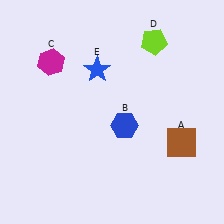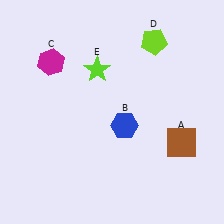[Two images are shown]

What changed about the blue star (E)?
In Image 1, E is blue. In Image 2, it changed to lime.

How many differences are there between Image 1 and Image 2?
There is 1 difference between the two images.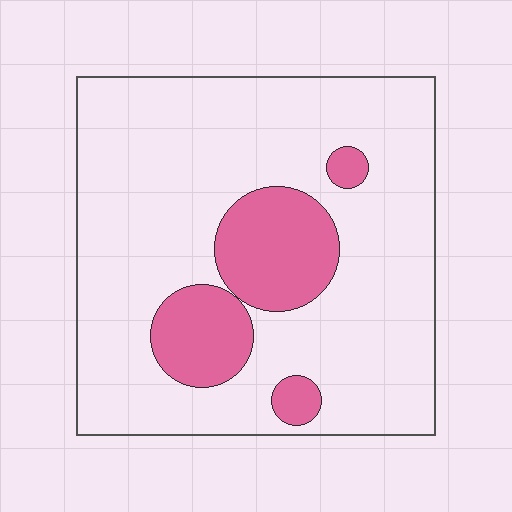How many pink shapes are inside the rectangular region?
4.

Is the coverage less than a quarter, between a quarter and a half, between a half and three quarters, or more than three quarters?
Less than a quarter.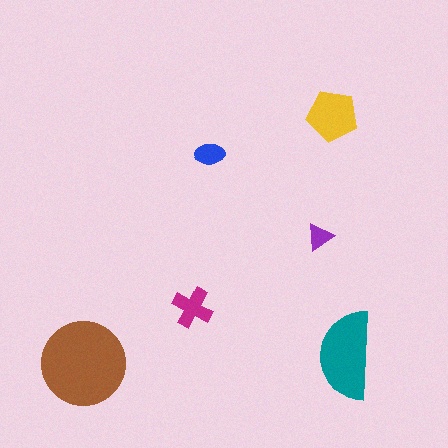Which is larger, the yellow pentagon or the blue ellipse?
The yellow pentagon.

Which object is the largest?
The brown circle.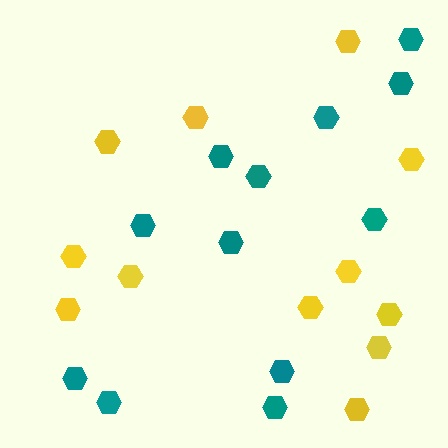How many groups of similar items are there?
There are 2 groups: one group of yellow hexagons (12) and one group of teal hexagons (12).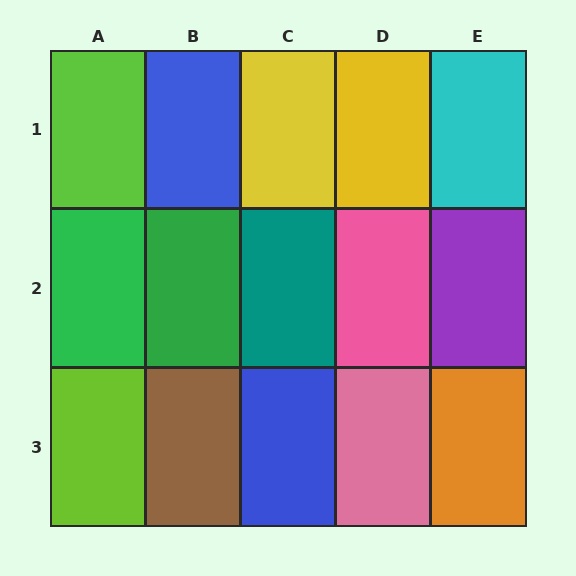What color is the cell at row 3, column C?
Blue.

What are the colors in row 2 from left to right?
Green, green, teal, pink, purple.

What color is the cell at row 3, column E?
Orange.